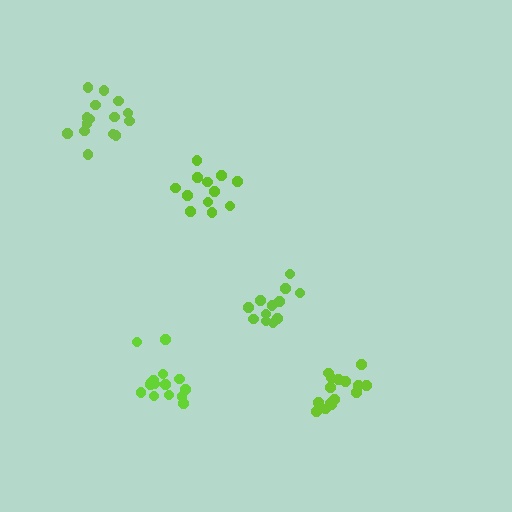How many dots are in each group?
Group 1: 15 dots, Group 2: 16 dots, Group 3: 12 dots, Group 4: 12 dots, Group 5: 16 dots (71 total).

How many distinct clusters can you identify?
There are 5 distinct clusters.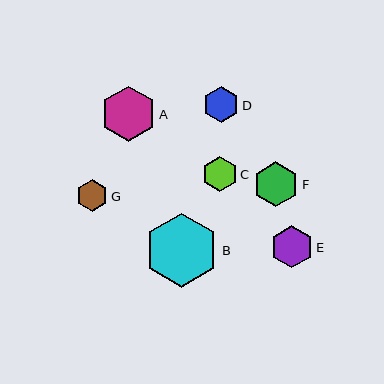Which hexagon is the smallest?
Hexagon G is the smallest with a size of approximately 32 pixels.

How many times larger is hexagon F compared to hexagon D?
Hexagon F is approximately 1.3 times the size of hexagon D.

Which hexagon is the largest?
Hexagon B is the largest with a size of approximately 74 pixels.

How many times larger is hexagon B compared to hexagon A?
Hexagon B is approximately 1.3 times the size of hexagon A.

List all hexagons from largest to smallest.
From largest to smallest: B, A, F, E, D, C, G.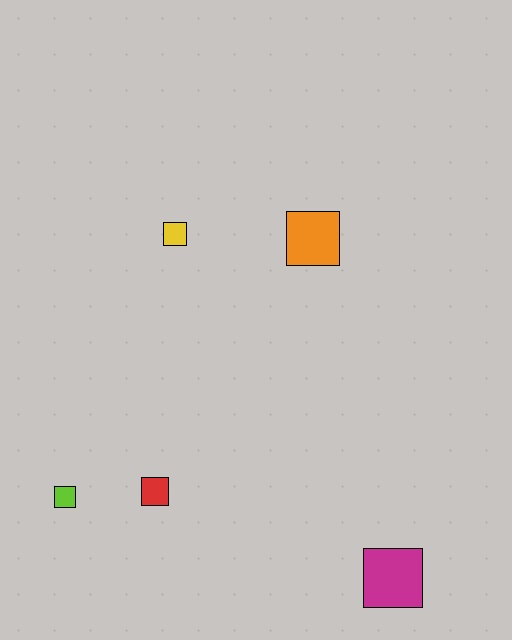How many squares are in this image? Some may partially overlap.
There are 5 squares.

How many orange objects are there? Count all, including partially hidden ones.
There is 1 orange object.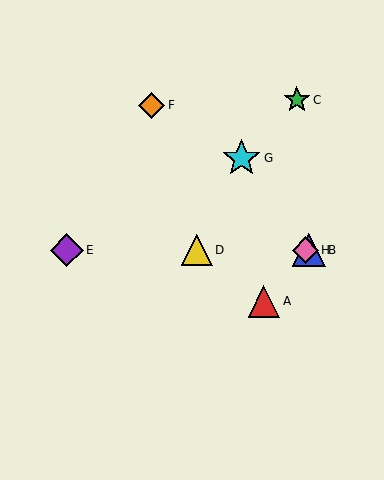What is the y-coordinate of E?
Object E is at y≈250.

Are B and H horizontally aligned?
Yes, both are at y≈250.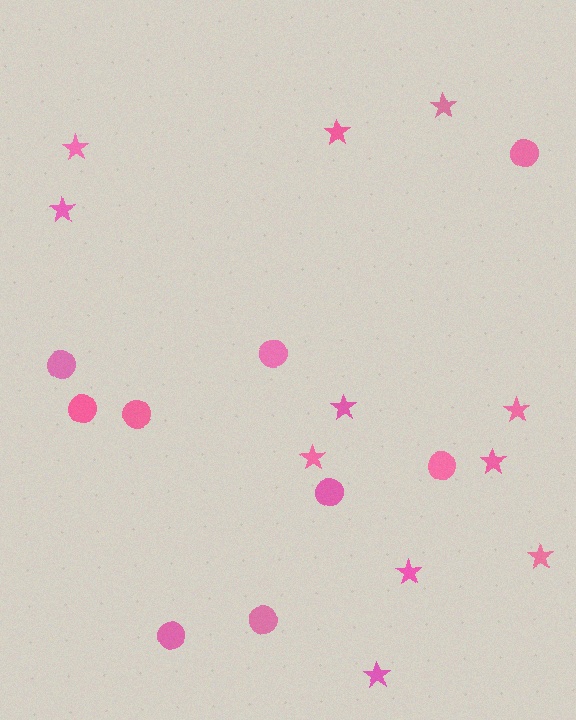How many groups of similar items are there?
There are 2 groups: one group of stars (11) and one group of circles (9).